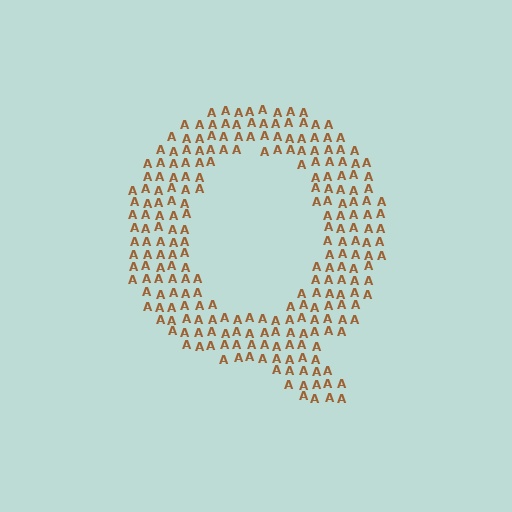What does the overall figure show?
The overall figure shows the letter Q.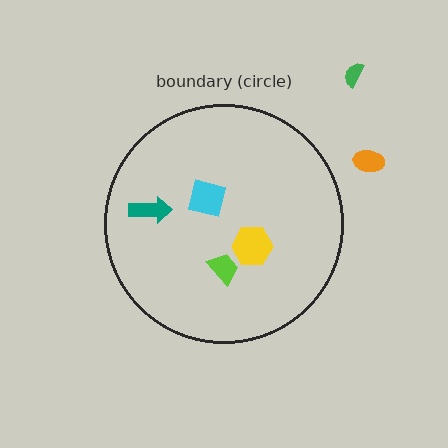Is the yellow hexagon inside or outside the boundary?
Inside.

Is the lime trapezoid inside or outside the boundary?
Inside.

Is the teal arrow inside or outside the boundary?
Inside.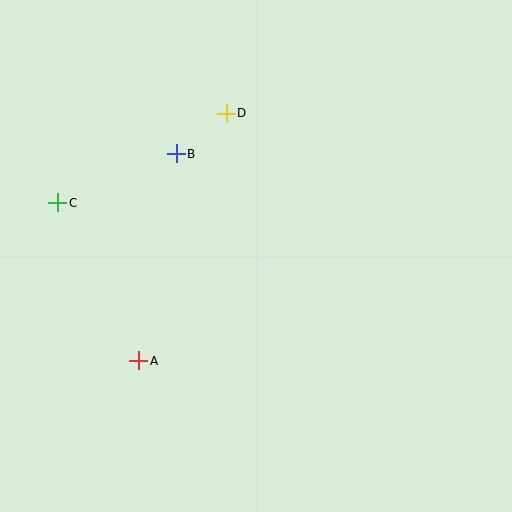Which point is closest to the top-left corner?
Point C is closest to the top-left corner.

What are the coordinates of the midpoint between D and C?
The midpoint between D and C is at (142, 158).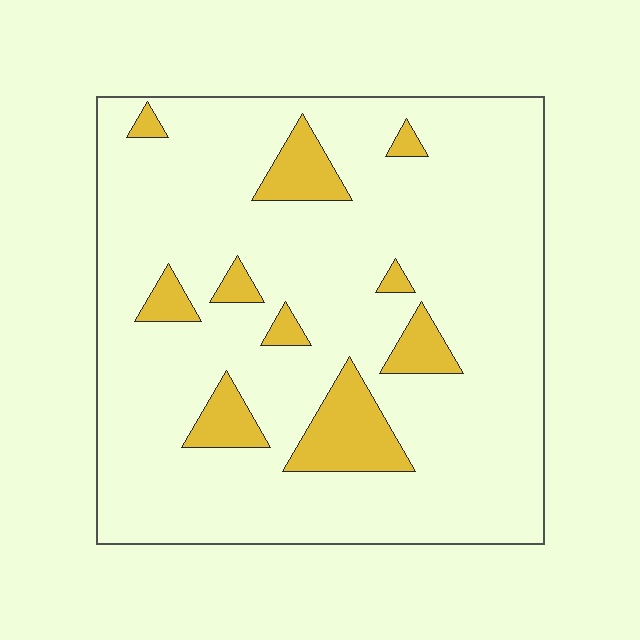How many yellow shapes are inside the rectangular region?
10.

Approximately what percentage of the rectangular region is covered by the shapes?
Approximately 15%.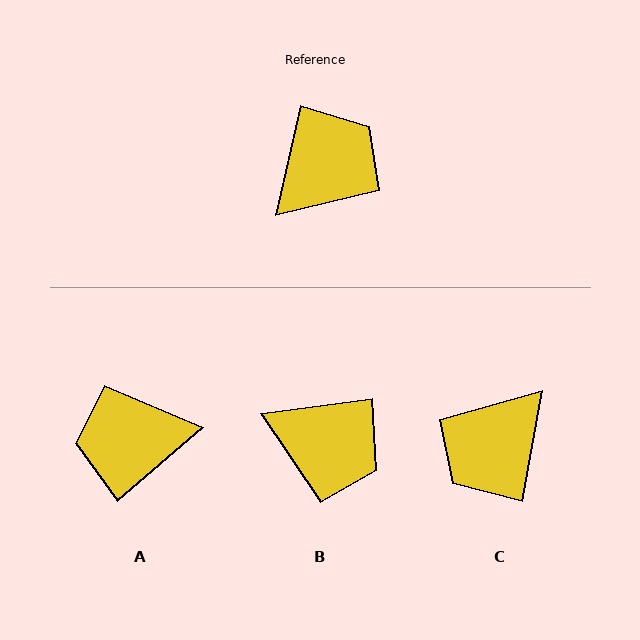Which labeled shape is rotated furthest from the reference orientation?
C, about 178 degrees away.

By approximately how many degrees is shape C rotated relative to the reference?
Approximately 178 degrees clockwise.